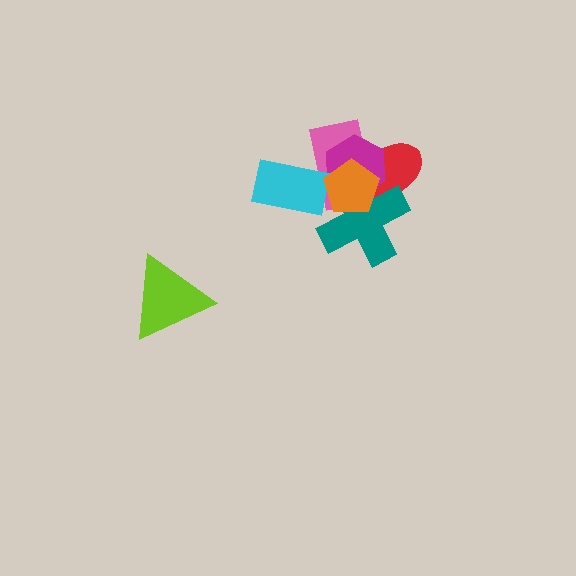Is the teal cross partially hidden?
Yes, it is partially covered by another shape.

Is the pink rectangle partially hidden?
Yes, it is partially covered by another shape.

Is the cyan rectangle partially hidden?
No, no other shape covers it.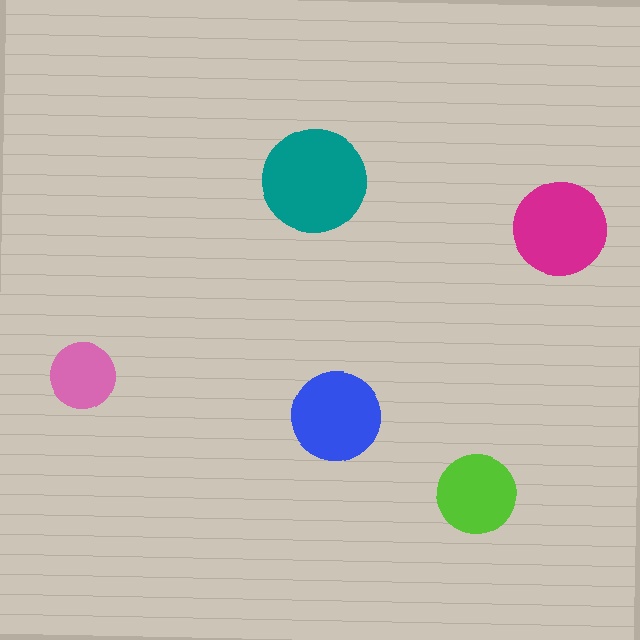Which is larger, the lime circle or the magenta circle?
The magenta one.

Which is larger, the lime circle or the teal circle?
The teal one.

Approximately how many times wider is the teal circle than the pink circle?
About 1.5 times wider.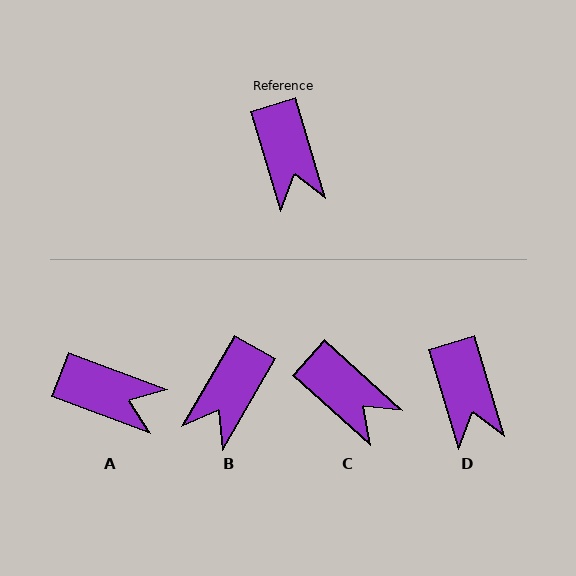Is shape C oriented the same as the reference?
No, it is off by about 31 degrees.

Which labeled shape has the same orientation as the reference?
D.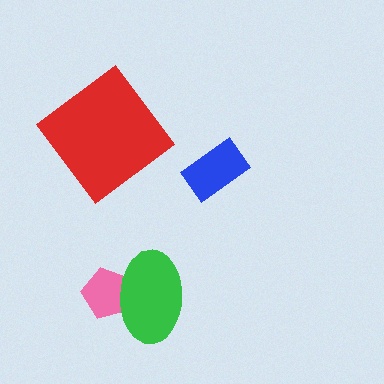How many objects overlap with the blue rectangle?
0 objects overlap with the blue rectangle.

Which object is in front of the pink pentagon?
The green ellipse is in front of the pink pentagon.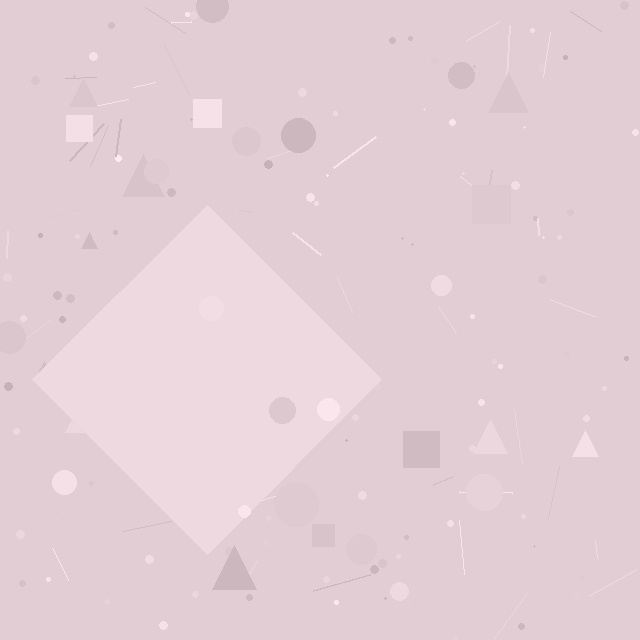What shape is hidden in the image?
A diamond is hidden in the image.